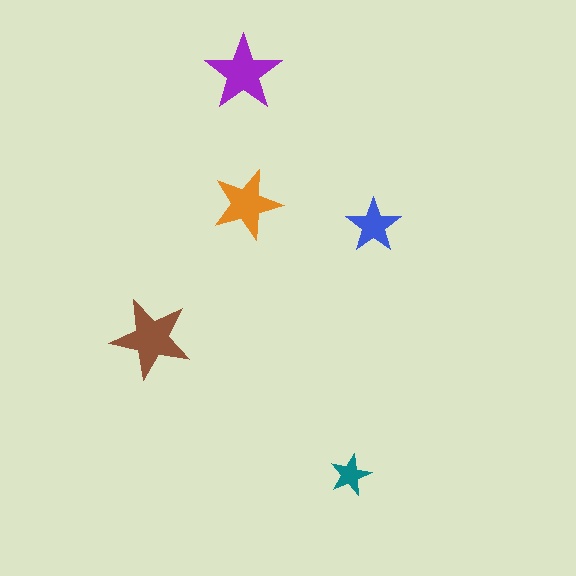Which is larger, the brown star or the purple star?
The brown one.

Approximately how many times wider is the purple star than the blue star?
About 1.5 times wider.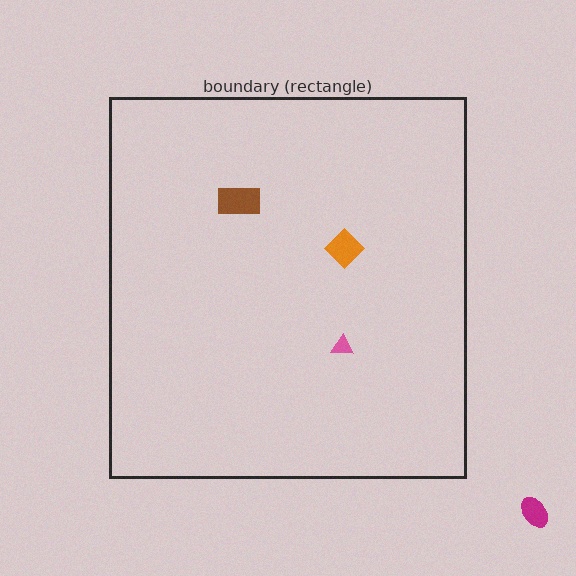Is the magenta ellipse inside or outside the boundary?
Outside.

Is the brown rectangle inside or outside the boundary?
Inside.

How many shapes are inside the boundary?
3 inside, 1 outside.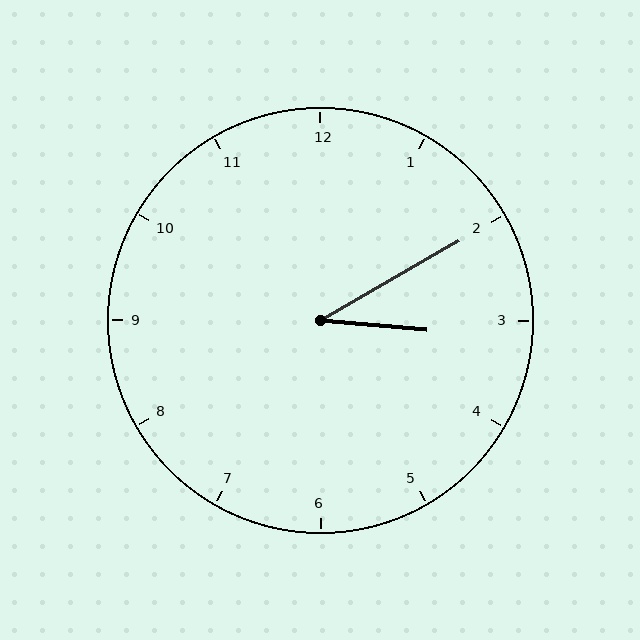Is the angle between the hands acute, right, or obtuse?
It is acute.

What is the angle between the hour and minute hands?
Approximately 35 degrees.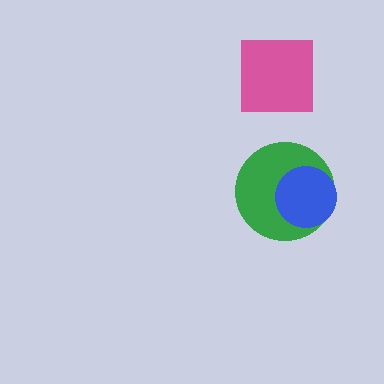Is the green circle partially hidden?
Yes, it is partially covered by another shape.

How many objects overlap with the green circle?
1 object overlaps with the green circle.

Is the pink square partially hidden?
No, no other shape covers it.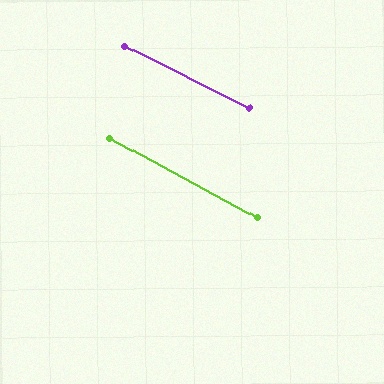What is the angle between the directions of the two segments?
Approximately 2 degrees.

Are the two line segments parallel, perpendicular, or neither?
Parallel — their directions differ by only 1.8°.